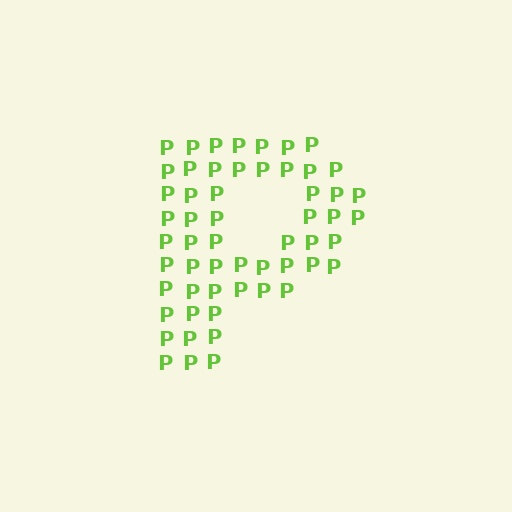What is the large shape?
The large shape is the letter P.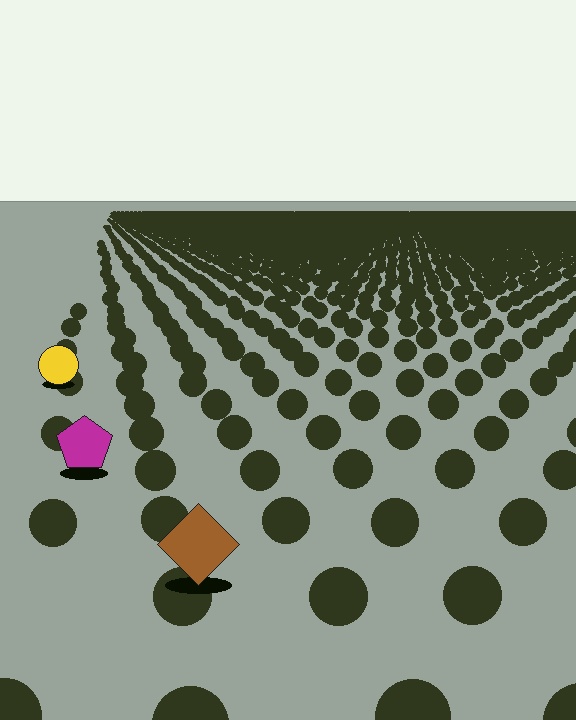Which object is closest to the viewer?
The brown diamond is closest. The texture marks near it are larger and more spread out.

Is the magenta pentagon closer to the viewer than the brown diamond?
No. The brown diamond is closer — you can tell from the texture gradient: the ground texture is coarser near it.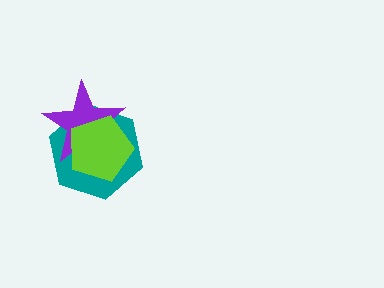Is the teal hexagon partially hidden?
Yes, it is partially covered by another shape.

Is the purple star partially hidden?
Yes, it is partially covered by another shape.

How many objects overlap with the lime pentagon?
2 objects overlap with the lime pentagon.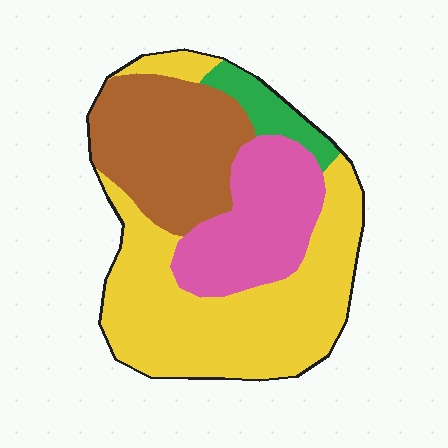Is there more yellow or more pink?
Yellow.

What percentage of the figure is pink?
Pink covers 22% of the figure.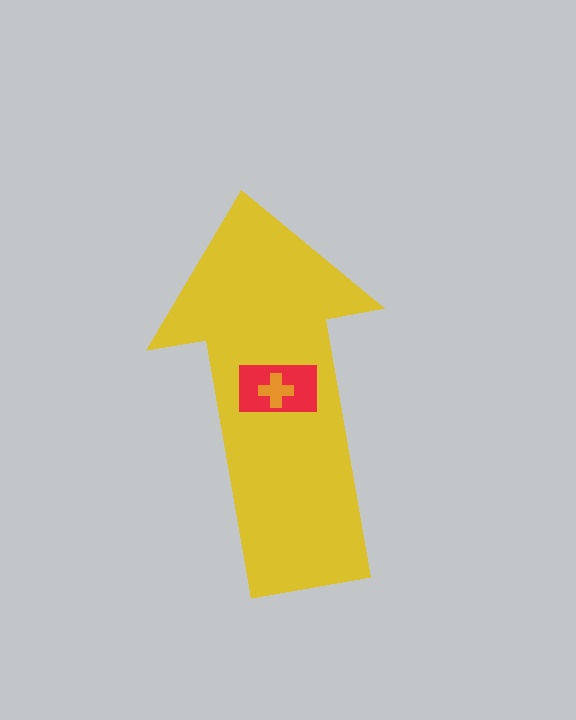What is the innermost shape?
The orange cross.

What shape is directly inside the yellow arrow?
The red rectangle.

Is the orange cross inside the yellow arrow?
Yes.